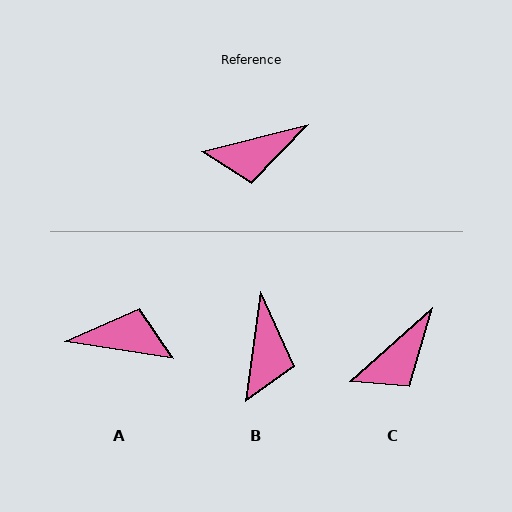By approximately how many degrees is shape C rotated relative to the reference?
Approximately 28 degrees counter-clockwise.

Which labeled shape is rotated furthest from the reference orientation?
A, about 157 degrees away.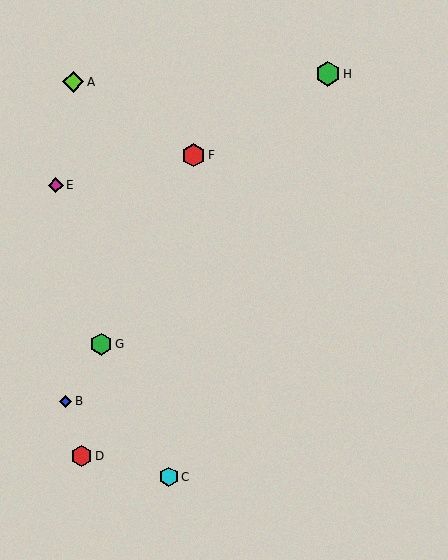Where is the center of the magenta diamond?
The center of the magenta diamond is at (56, 185).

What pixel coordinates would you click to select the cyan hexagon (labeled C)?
Click at (169, 477) to select the cyan hexagon C.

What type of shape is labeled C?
Shape C is a cyan hexagon.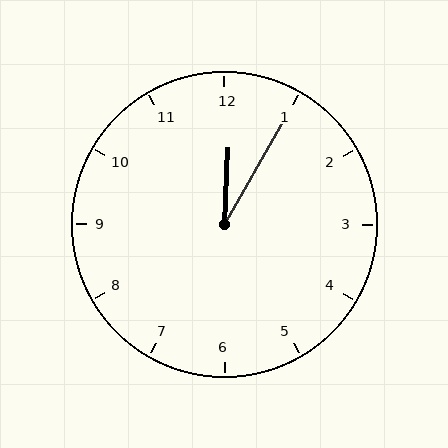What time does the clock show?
12:05.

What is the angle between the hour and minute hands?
Approximately 28 degrees.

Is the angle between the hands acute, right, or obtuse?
It is acute.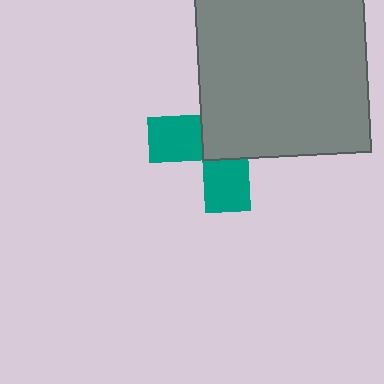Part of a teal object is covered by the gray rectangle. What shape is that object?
It is a cross.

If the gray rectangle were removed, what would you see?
You would see the complete teal cross.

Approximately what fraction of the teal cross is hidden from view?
Roughly 60% of the teal cross is hidden behind the gray rectangle.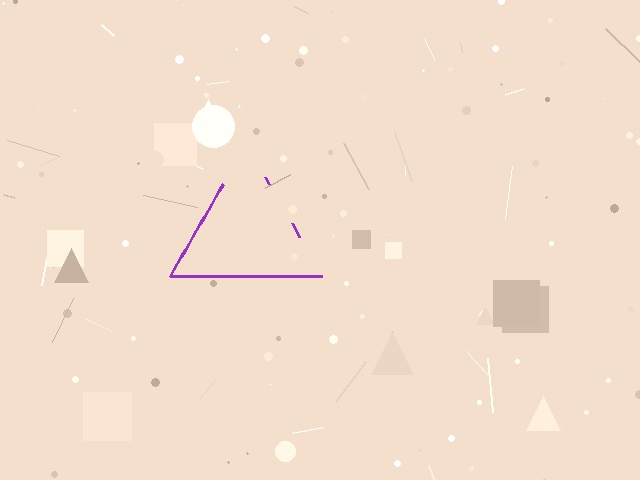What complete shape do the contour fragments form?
The contour fragments form a triangle.